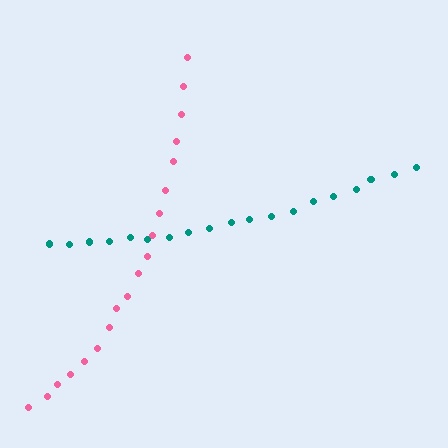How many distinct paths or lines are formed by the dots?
There are 2 distinct paths.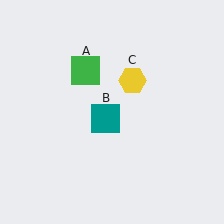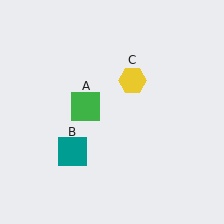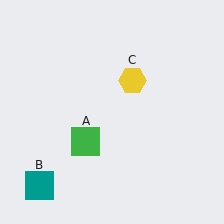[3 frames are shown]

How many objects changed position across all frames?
2 objects changed position: green square (object A), teal square (object B).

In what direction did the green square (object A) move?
The green square (object A) moved down.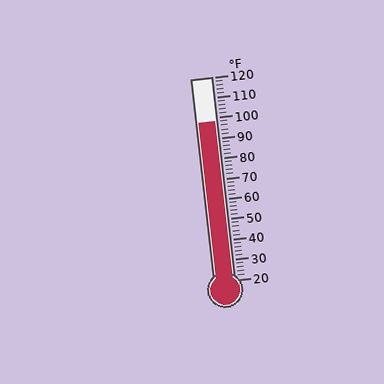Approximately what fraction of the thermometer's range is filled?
The thermometer is filled to approximately 80% of its range.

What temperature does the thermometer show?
The thermometer shows approximately 98°F.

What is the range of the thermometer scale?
The thermometer scale ranges from 20°F to 120°F.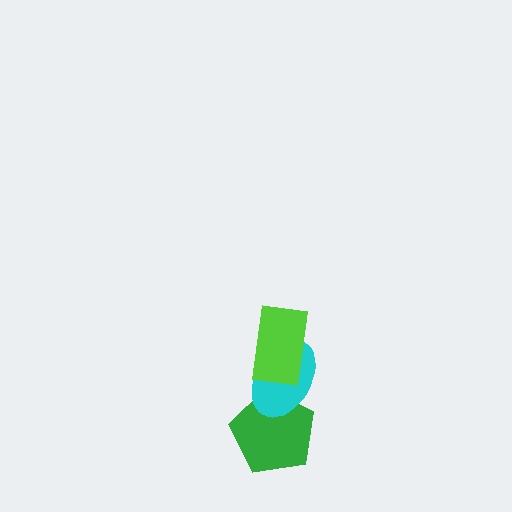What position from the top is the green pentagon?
The green pentagon is 3rd from the top.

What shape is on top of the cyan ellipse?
The lime rectangle is on top of the cyan ellipse.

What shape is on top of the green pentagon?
The cyan ellipse is on top of the green pentagon.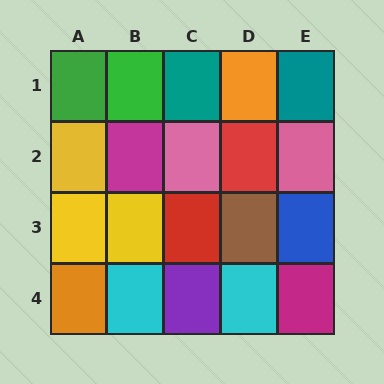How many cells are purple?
1 cell is purple.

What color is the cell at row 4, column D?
Cyan.